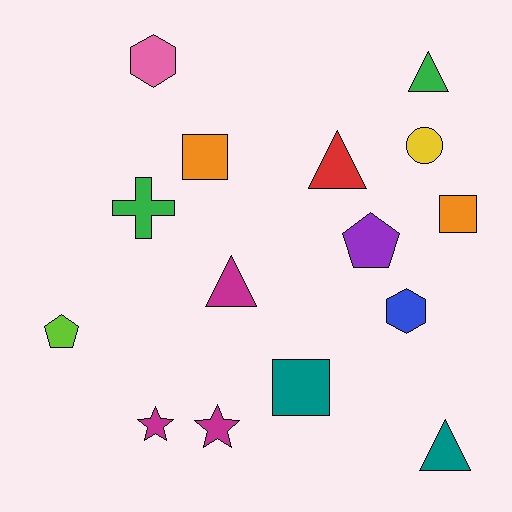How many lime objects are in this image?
There is 1 lime object.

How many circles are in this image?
There is 1 circle.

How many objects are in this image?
There are 15 objects.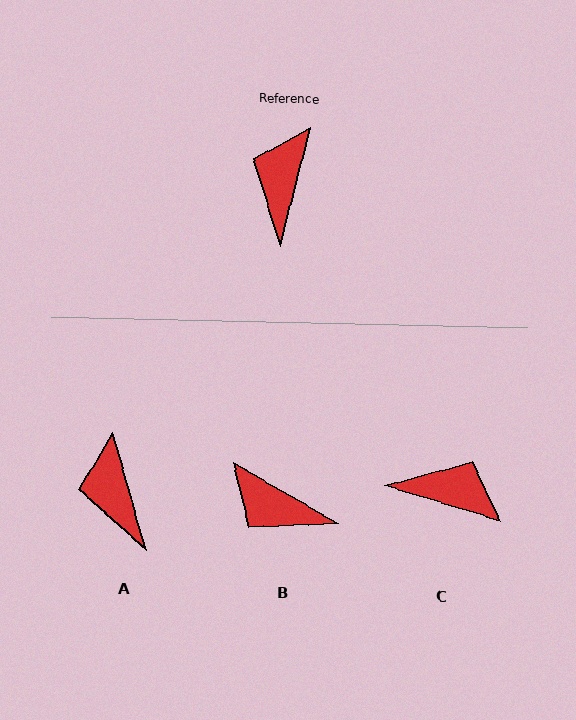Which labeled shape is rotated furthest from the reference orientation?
C, about 92 degrees away.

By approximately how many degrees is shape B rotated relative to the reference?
Approximately 75 degrees counter-clockwise.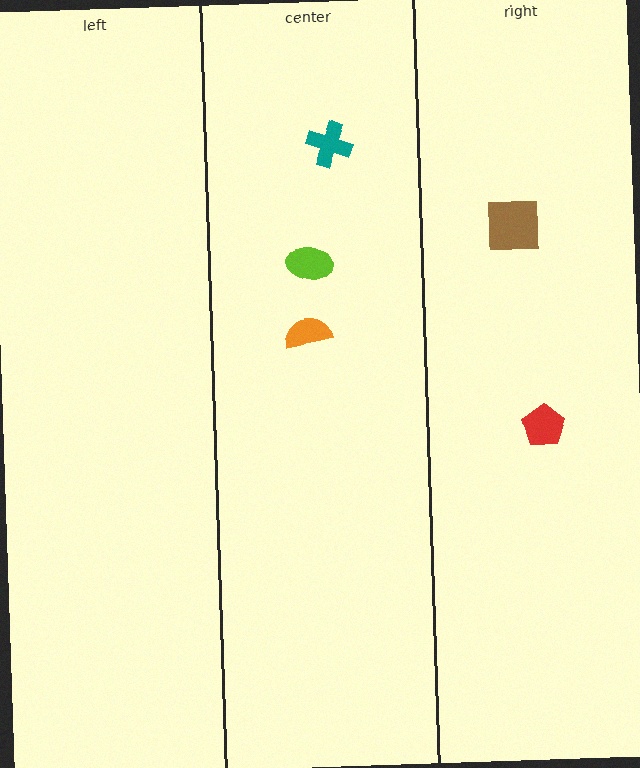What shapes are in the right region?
The brown square, the red pentagon.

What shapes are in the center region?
The lime ellipse, the orange semicircle, the teal cross.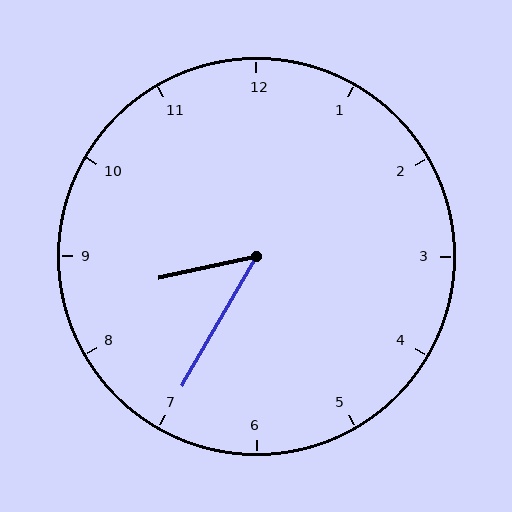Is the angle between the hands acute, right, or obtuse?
It is acute.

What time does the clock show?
8:35.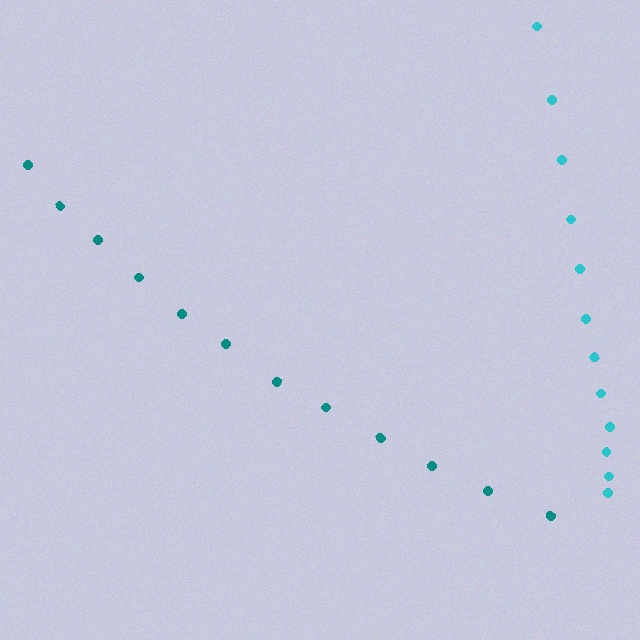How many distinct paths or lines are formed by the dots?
There are 2 distinct paths.